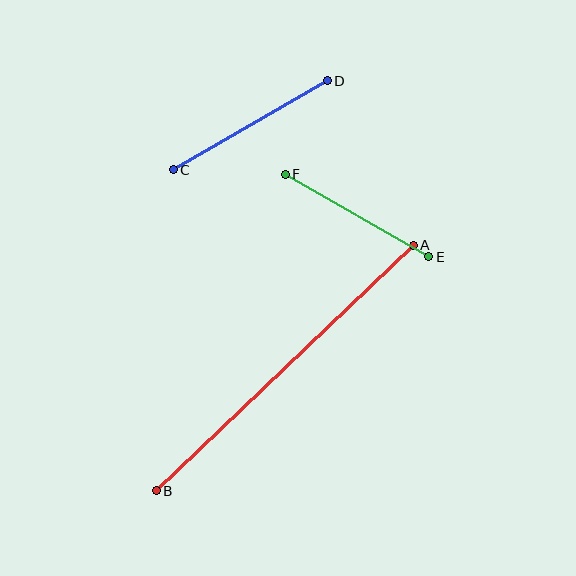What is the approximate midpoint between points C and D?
The midpoint is at approximately (250, 125) pixels.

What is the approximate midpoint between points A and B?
The midpoint is at approximately (285, 368) pixels.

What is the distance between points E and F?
The distance is approximately 165 pixels.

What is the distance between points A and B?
The distance is approximately 355 pixels.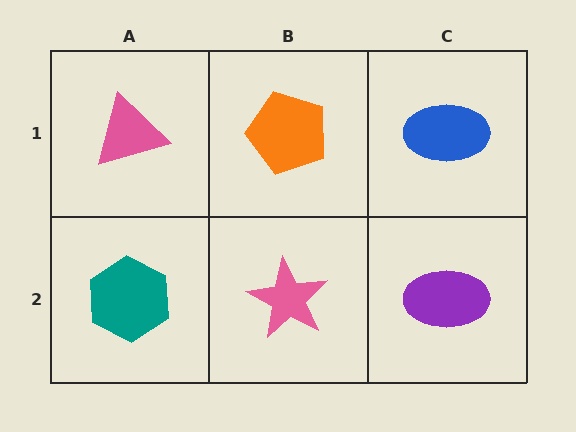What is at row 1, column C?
A blue ellipse.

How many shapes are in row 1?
3 shapes.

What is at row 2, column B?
A pink star.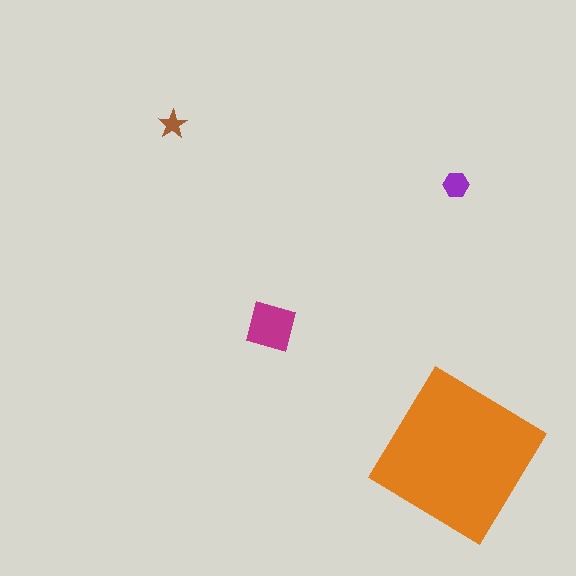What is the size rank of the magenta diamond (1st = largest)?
2nd.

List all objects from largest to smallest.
The orange diamond, the magenta diamond, the purple hexagon, the brown star.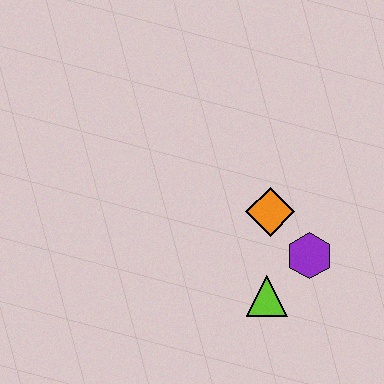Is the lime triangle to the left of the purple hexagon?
Yes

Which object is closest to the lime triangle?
The purple hexagon is closest to the lime triangle.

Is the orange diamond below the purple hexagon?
No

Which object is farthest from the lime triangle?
The orange diamond is farthest from the lime triangle.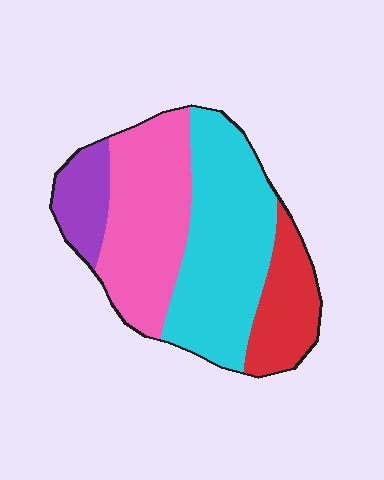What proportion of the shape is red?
Red covers 16% of the shape.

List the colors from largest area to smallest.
From largest to smallest: cyan, pink, red, purple.